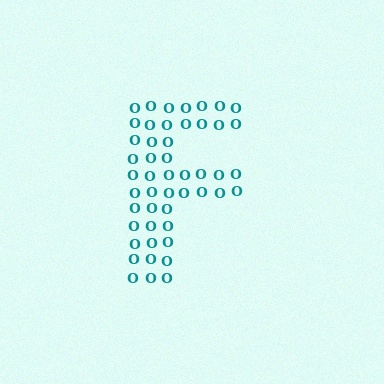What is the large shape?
The large shape is the letter F.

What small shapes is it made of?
It is made of small letter O's.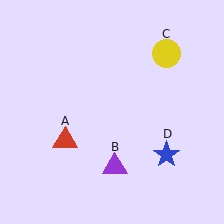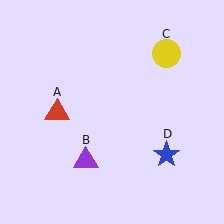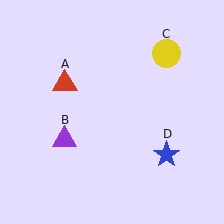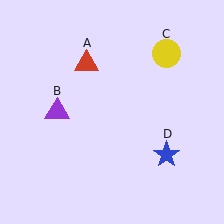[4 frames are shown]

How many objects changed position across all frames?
2 objects changed position: red triangle (object A), purple triangle (object B).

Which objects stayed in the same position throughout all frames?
Yellow circle (object C) and blue star (object D) remained stationary.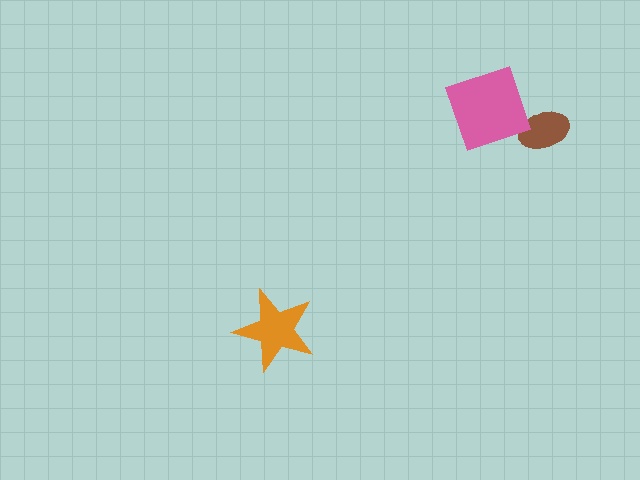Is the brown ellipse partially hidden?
Yes, it is partially covered by another shape.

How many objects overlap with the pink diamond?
1 object overlaps with the pink diamond.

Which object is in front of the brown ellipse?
The pink diamond is in front of the brown ellipse.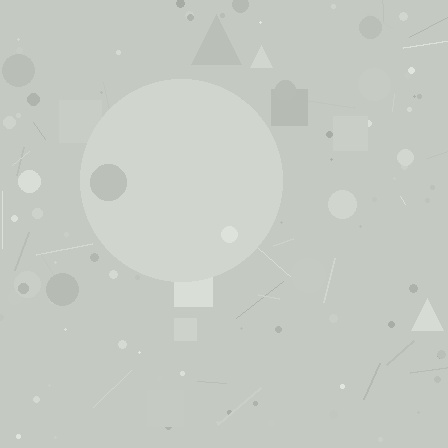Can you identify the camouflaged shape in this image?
The camouflaged shape is a circle.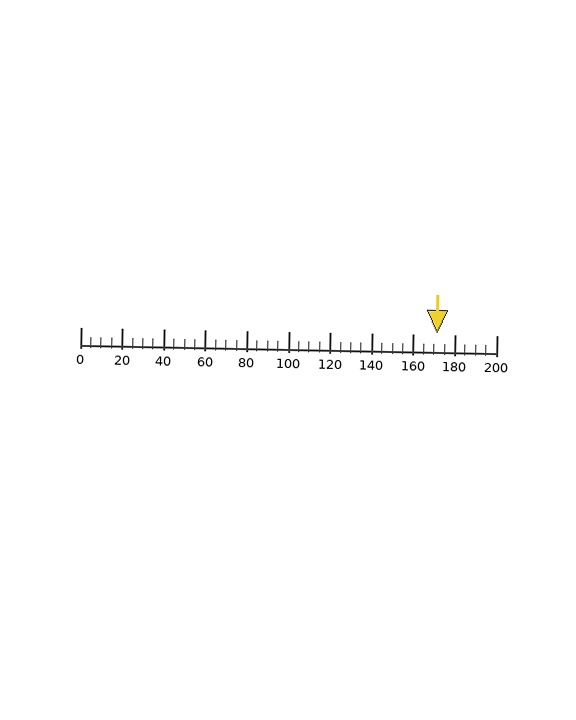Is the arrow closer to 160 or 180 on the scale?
The arrow is closer to 180.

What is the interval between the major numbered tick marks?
The major tick marks are spaced 20 units apart.